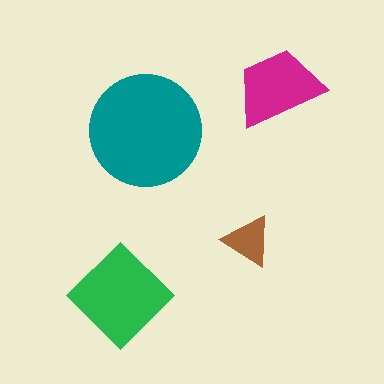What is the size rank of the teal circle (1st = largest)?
1st.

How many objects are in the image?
There are 4 objects in the image.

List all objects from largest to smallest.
The teal circle, the green diamond, the magenta trapezoid, the brown triangle.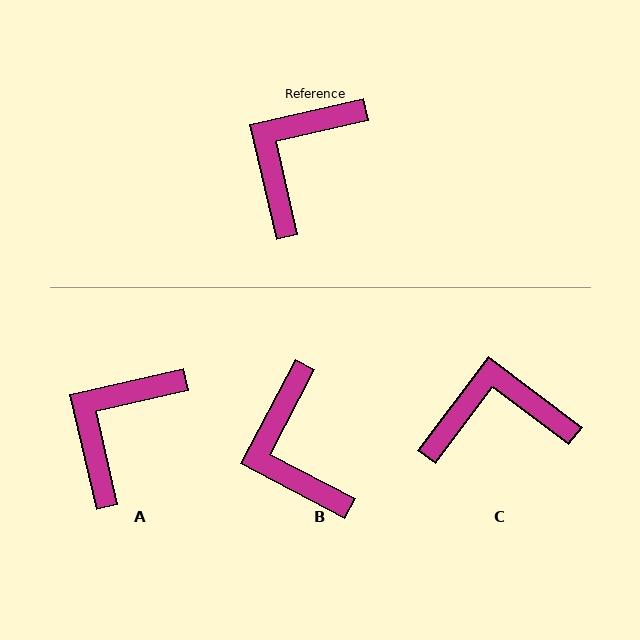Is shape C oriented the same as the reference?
No, it is off by about 50 degrees.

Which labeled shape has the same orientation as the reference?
A.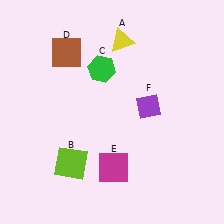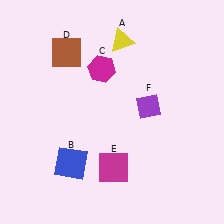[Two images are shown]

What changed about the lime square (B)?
In Image 1, B is lime. In Image 2, it changed to blue.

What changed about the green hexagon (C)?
In Image 1, C is green. In Image 2, it changed to magenta.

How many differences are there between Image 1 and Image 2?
There are 2 differences between the two images.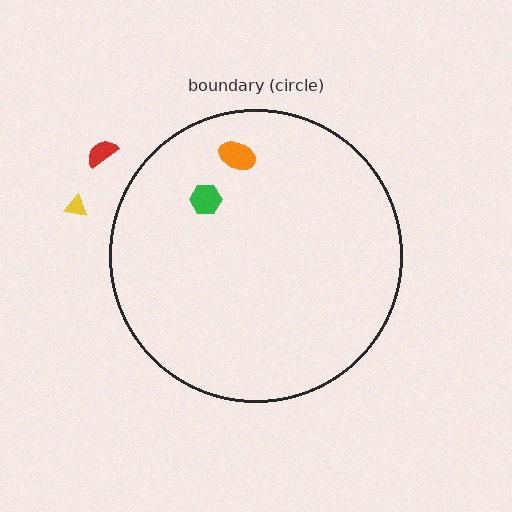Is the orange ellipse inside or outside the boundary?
Inside.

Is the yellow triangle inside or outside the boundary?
Outside.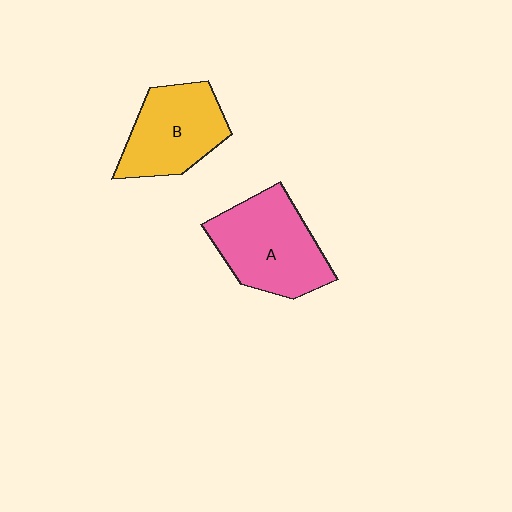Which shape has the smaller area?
Shape B (yellow).